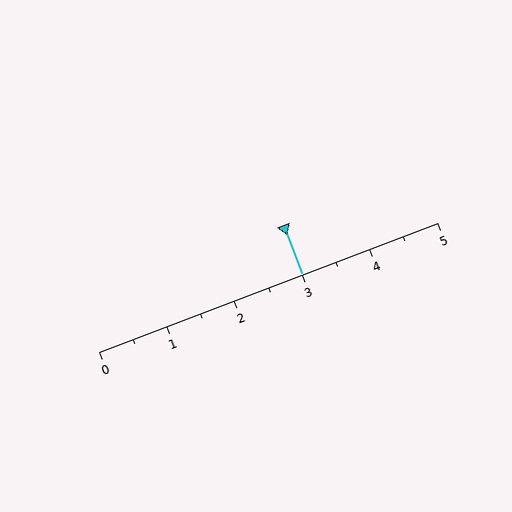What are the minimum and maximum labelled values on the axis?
The axis runs from 0 to 5.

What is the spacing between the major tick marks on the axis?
The major ticks are spaced 1 apart.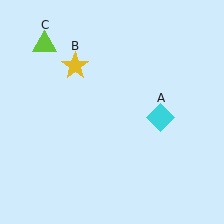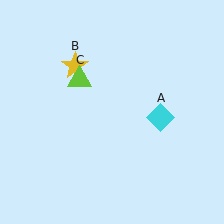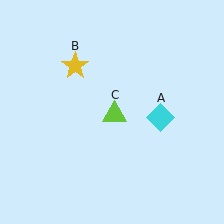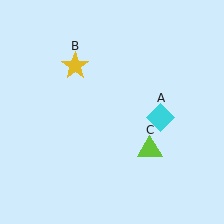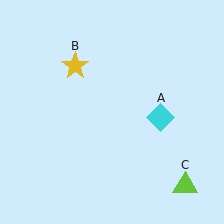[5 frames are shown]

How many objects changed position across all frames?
1 object changed position: lime triangle (object C).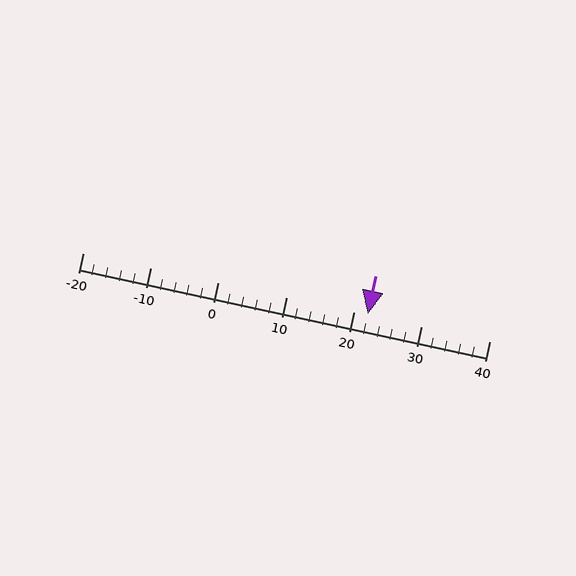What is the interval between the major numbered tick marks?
The major tick marks are spaced 10 units apart.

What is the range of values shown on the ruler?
The ruler shows values from -20 to 40.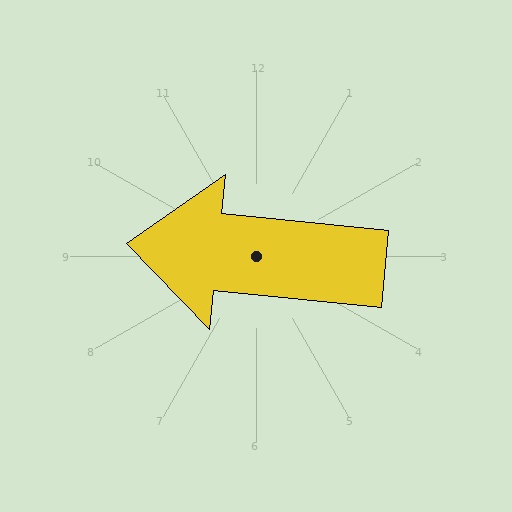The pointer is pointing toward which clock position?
Roughly 9 o'clock.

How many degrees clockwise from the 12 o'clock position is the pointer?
Approximately 276 degrees.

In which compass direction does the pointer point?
West.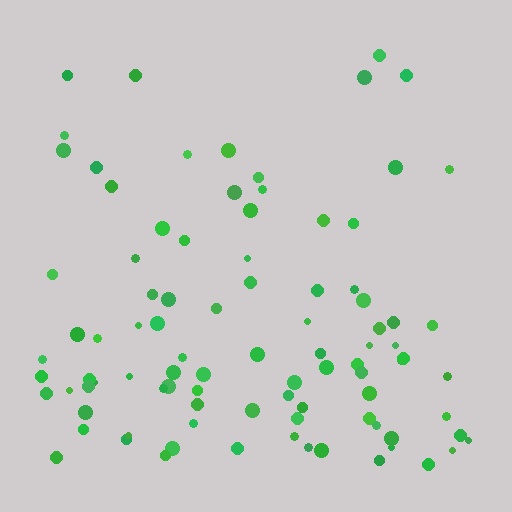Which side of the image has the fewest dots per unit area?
The top.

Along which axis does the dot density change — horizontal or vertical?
Vertical.